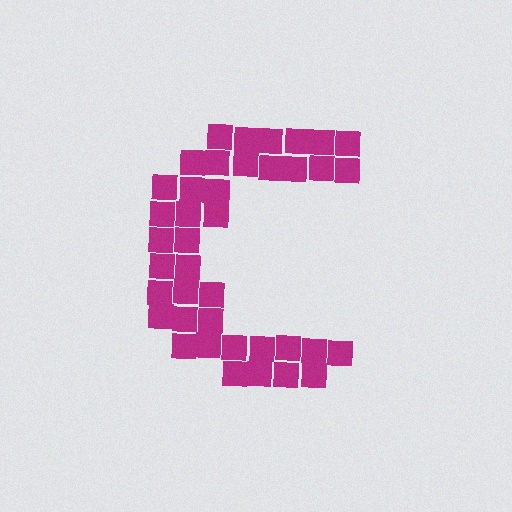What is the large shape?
The large shape is the letter C.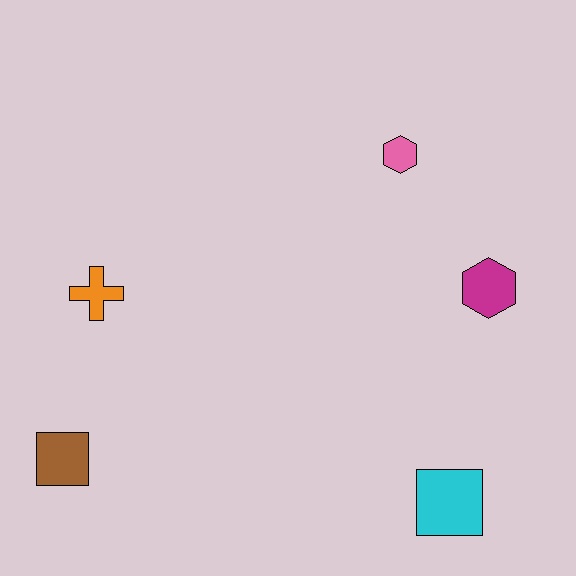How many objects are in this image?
There are 5 objects.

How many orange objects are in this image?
There is 1 orange object.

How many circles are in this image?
There are no circles.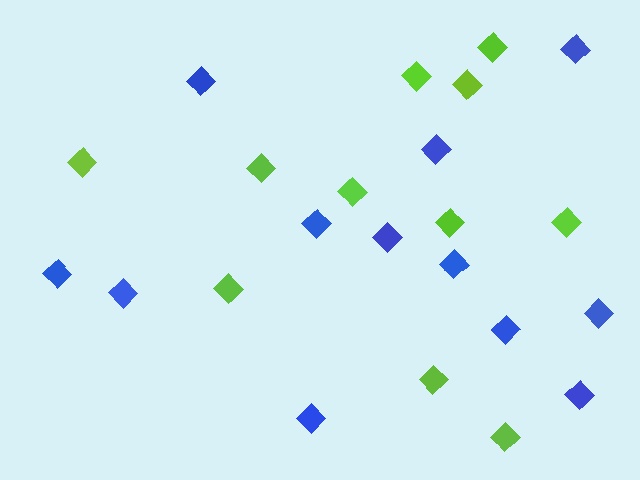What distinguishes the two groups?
There are 2 groups: one group of blue diamonds (12) and one group of lime diamonds (11).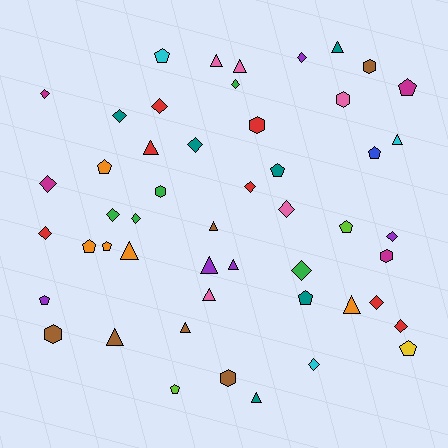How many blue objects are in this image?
There is 1 blue object.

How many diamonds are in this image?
There are 17 diamonds.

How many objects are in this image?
There are 50 objects.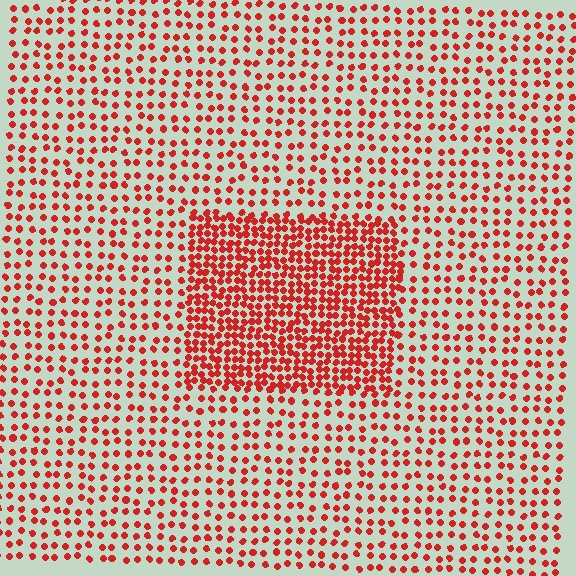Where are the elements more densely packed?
The elements are more densely packed inside the rectangle boundary.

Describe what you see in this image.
The image contains small red elements arranged at two different densities. A rectangle-shaped region is visible where the elements are more densely packed than the surrounding area.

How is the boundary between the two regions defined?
The boundary is defined by a change in element density (approximately 2.2x ratio). All elements are the same color, size, and shape.